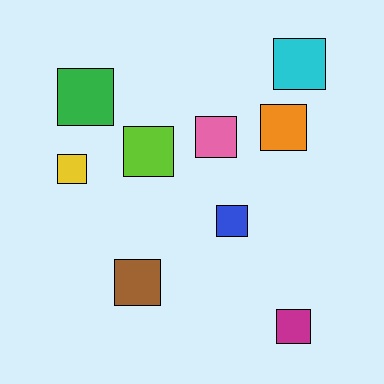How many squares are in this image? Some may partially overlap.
There are 9 squares.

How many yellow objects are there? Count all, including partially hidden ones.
There is 1 yellow object.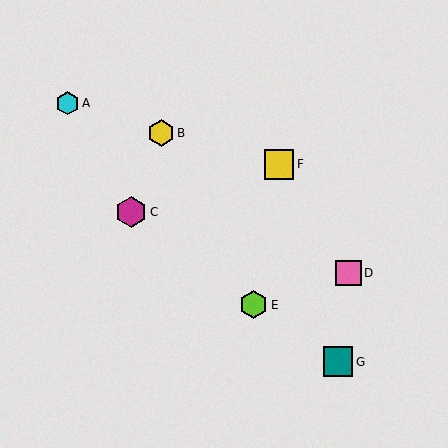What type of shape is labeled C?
Shape C is a magenta hexagon.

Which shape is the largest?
The magenta hexagon (labeled C) is the largest.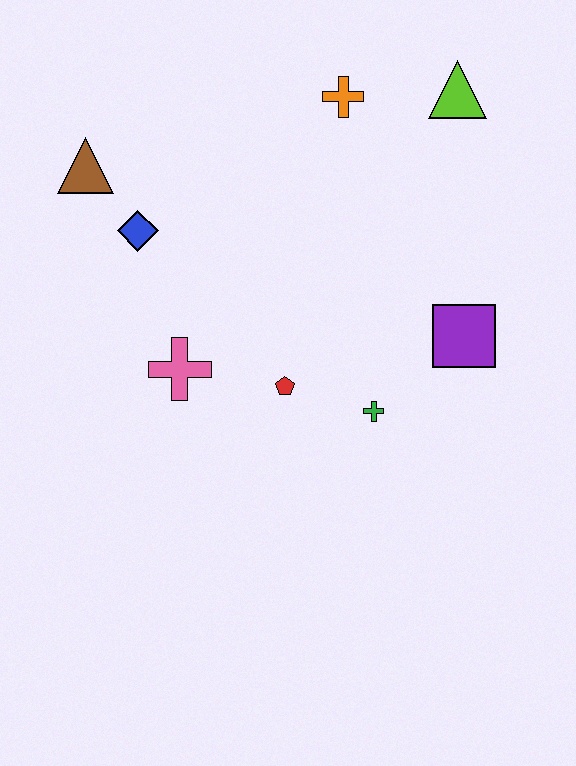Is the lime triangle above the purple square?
Yes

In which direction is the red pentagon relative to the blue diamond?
The red pentagon is below the blue diamond.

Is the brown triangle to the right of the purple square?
No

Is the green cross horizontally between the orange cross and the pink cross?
No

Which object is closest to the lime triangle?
The orange cross is closest to the lime triangle.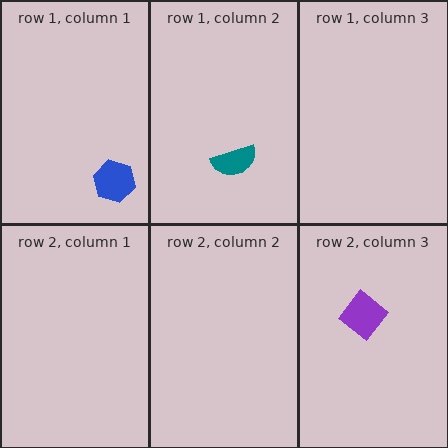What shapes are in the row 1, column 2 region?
The teal semicircle.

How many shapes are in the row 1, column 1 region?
1.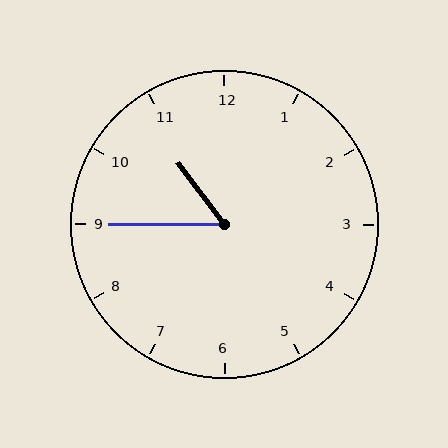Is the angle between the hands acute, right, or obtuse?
It is acute.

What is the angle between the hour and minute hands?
Approximately 52 degrees.